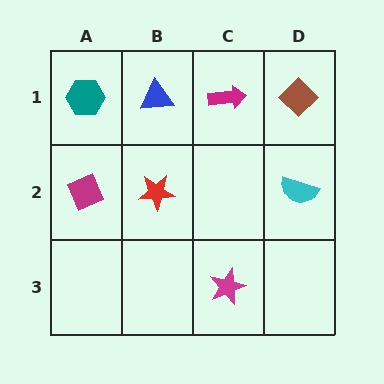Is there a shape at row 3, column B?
No, that cell is empty.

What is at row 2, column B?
A red star.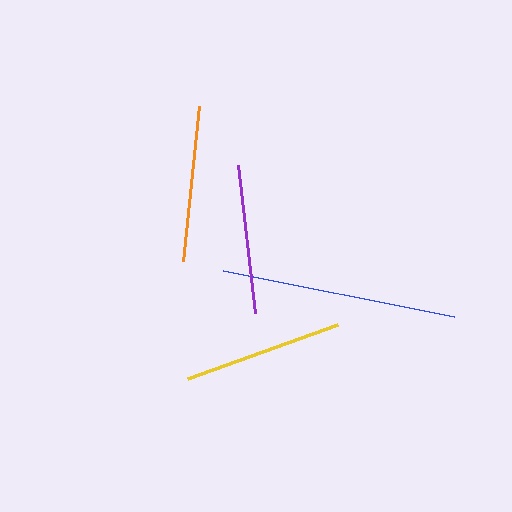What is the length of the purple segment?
The purple segment is approximately 149 pixels long.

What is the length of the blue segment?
The blue segment is approximately 235 pixels long.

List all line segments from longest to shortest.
From longest to shortest: blue, yellow, orange, purple.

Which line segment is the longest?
The blue line is the longest at approximately 235 pixels.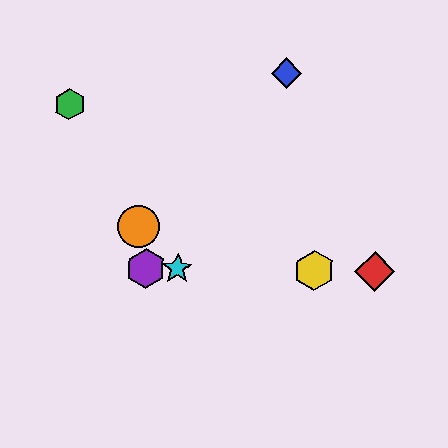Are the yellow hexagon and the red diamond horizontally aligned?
Yes, both are at y≈271.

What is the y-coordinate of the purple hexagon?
The purple hexagon is at y≈268.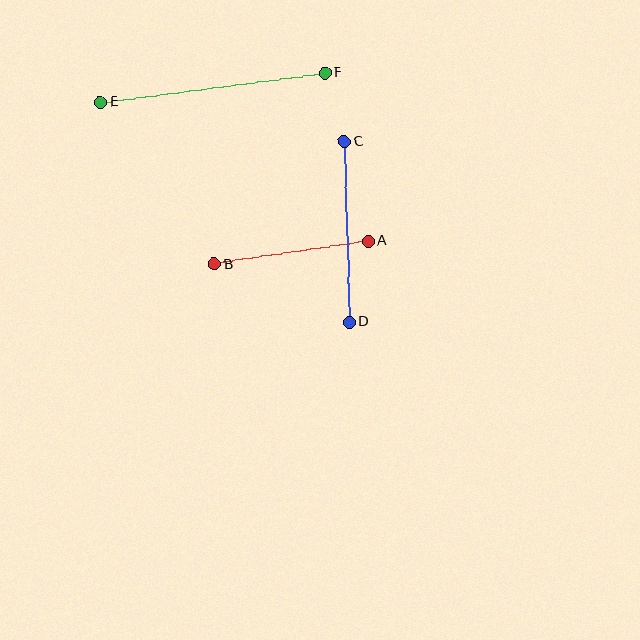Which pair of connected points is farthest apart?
Points E and F are farthest apart.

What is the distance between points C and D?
The distance is approximately 181 pixels.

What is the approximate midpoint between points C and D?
The midpoint is at approximately (347, 232) pixels.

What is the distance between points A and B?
The distance is approximately 156 pixels.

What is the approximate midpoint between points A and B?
The midpoint is at approximately (291, 253) pixels.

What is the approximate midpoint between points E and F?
The midpoint is at approximately (213, 88) pixels.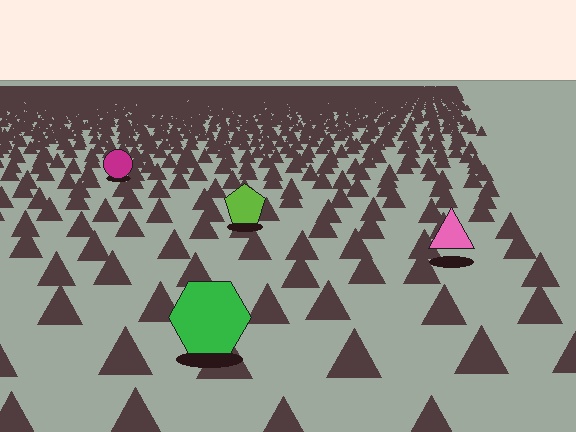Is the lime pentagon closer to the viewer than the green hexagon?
No. The green hexagon is closer — you can tell from the texture gradient: the ground texture is coarser near it.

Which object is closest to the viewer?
The green hexagon is closest. The texture marks near it are larger and more spread out.